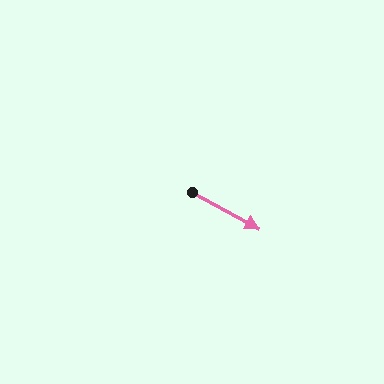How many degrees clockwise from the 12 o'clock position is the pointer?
Approximately 118 degrees.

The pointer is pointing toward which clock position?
Roughly 4 o'clock.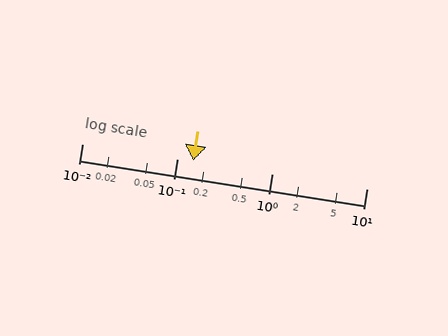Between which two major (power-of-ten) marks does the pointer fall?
The pointer is between 0.1 and 1.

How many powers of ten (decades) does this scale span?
The scale spans 3 decades, from 0.01 to 10.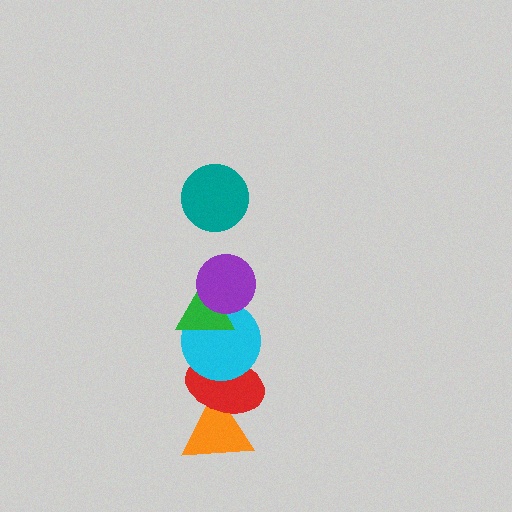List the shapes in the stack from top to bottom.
From top to bottom: the teal circle, the purple circle, the green triangle, the cyan circle, the red ellipse, the orange triangle.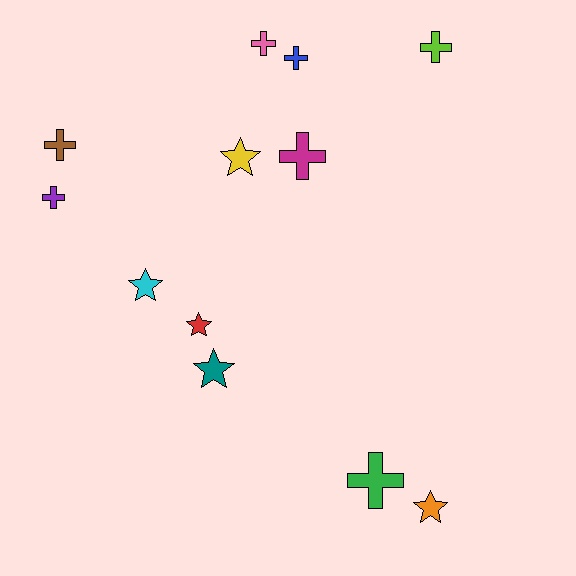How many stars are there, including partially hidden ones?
There are 5 stars.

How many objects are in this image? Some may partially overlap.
There are 12 objects.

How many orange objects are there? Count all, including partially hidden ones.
There is 1 orange object.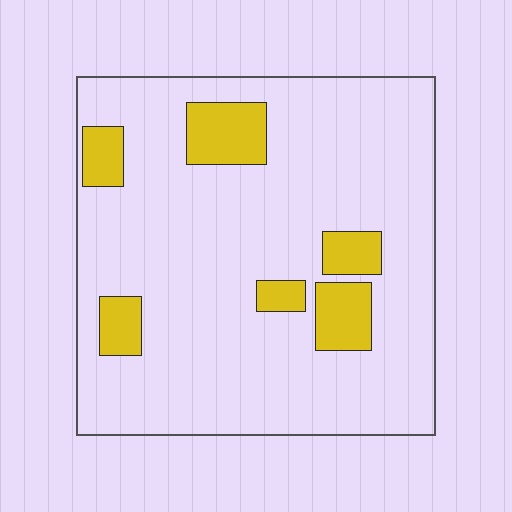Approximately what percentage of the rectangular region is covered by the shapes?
Approximately 15%.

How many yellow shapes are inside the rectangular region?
6.